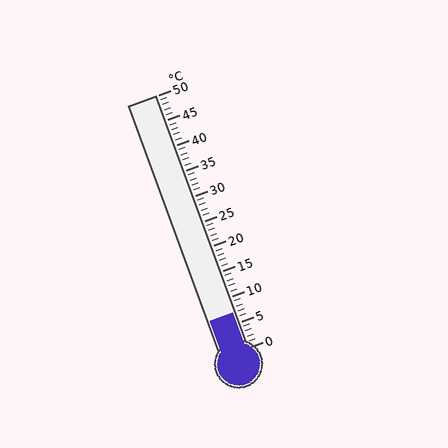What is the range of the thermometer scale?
The thermometer scale ranges from 0°C to 50°C.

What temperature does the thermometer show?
The thermometer shows approximately 7°C.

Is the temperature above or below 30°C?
The temperature is below 30°C.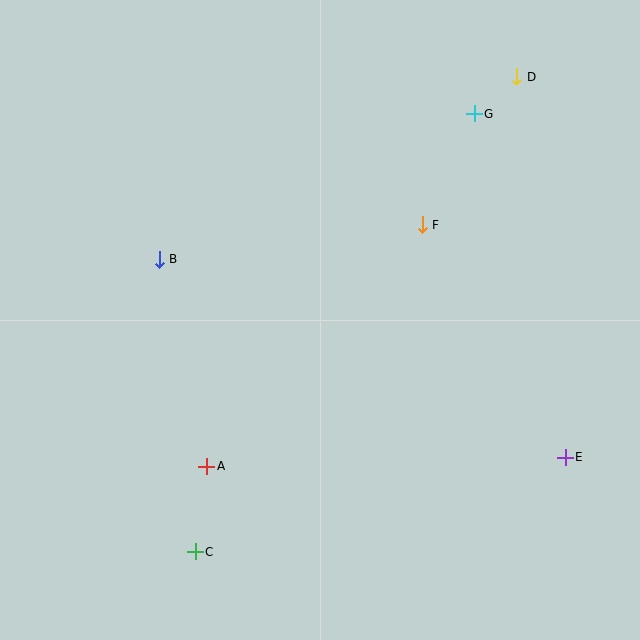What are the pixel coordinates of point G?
Point G is at (474, 114).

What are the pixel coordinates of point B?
Point B is at (159, 259).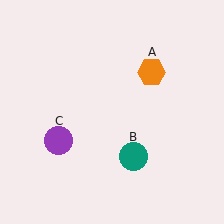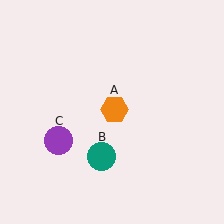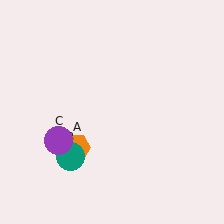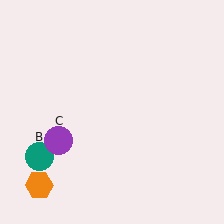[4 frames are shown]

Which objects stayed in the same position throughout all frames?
Purple circle (object C) remained stationary.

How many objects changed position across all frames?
2 objects changed position: orange hexagon (object A), teal circle (object B).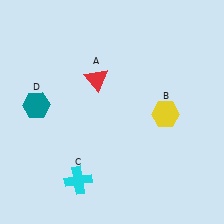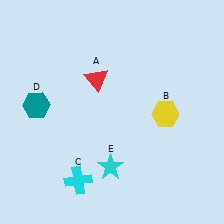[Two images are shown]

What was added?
A cyan star (E) was added in Image 2.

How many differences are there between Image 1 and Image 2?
There is 1 difference between the two images.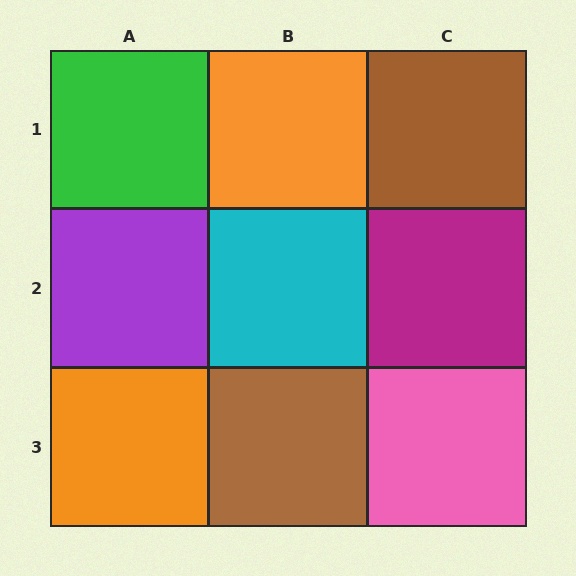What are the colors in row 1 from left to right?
Green, orange, brown.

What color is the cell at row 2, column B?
Cyan.